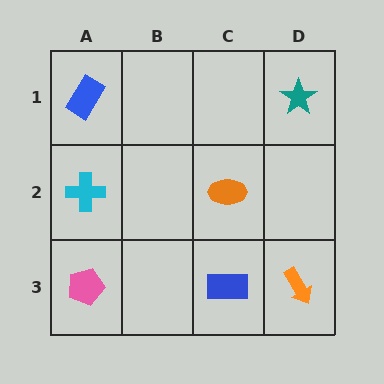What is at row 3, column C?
A blue rectangle.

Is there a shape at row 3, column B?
No, that cell is empty.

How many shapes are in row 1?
2 shapes.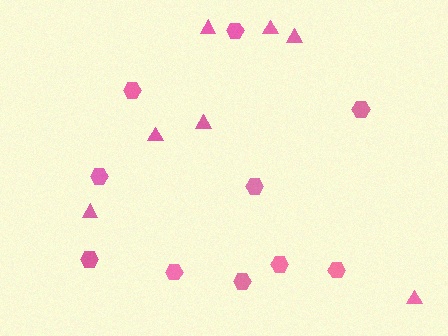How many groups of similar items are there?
There are 2 groups: one group of hexagons (10) and one group of triangles (7).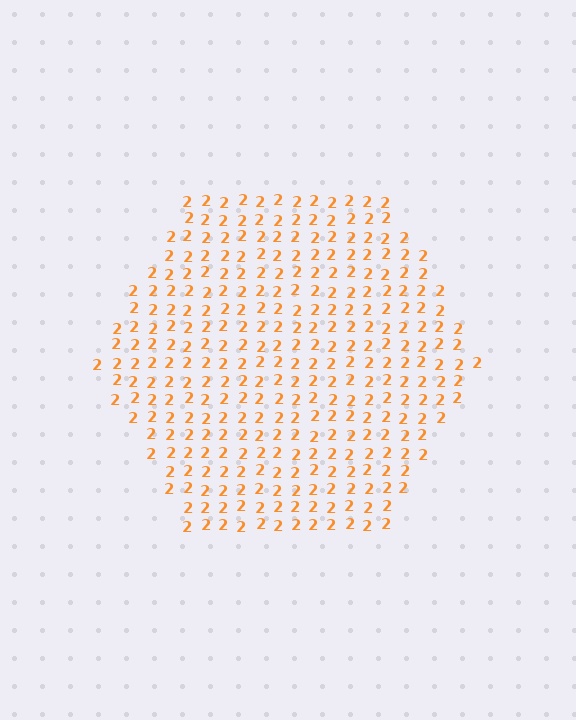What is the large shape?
The large shape is a hexagon.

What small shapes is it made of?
It is made of small digit 2's.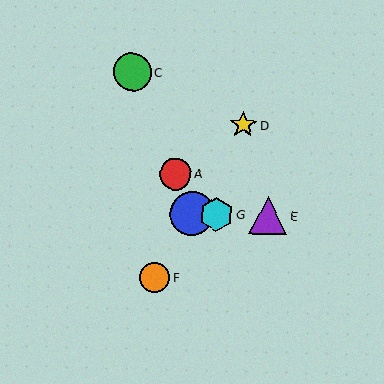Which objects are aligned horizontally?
Objects B, E, G are aligned horizontally.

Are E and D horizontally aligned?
No, E is at y≈216 and D is at y≈125.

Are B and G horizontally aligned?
Yes, both are at y≈214.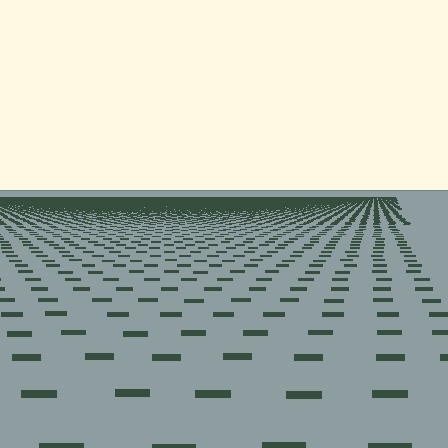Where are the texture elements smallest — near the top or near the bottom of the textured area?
Near the top.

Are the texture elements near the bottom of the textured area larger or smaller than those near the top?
Larger. Near the bottom, elements are closer to the viewer and appear at a bigger on-screen size.